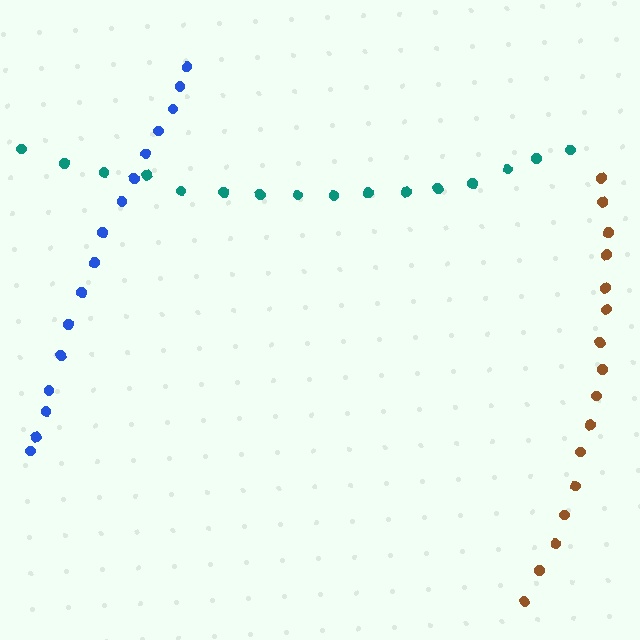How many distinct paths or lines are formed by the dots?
There are 3 distinct paths.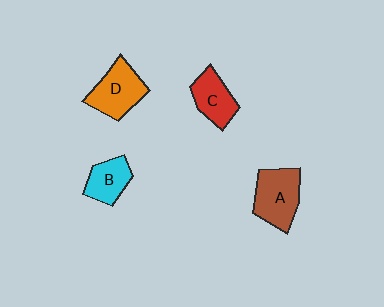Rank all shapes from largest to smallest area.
From largest to smallest: A (brown), D (orange), C (red), B (cyan).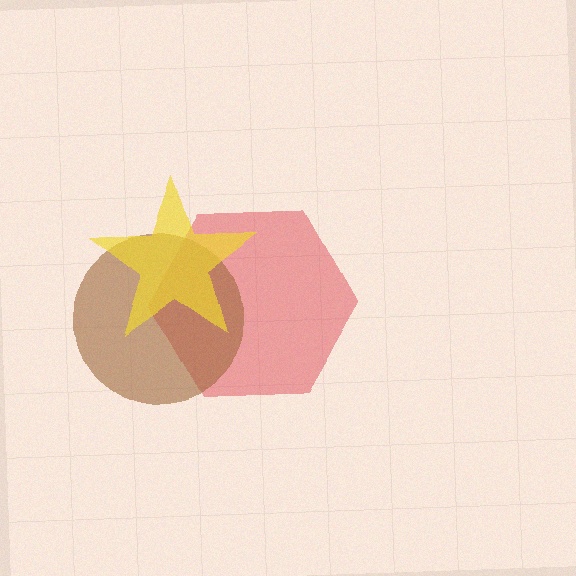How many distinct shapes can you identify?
There are 3 distinct shapes: a red hexagon, a brown circle, a yellow star.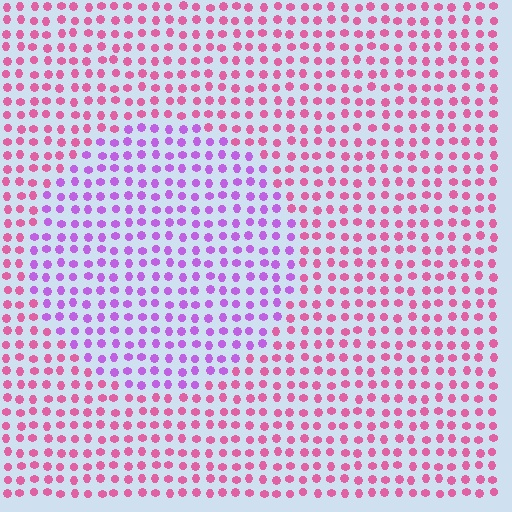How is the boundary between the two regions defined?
The boundary is defined purely by a slight shift in hue (about 44 degrees). Spacing, size, and orientation are identical on both sides.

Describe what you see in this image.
The image is filled with small pink elements in a uniform arrangement. A circle-shaped region is visible where the elements are tinted to a slightly different hue, forming a subtle color boundary.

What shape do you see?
I see a circle.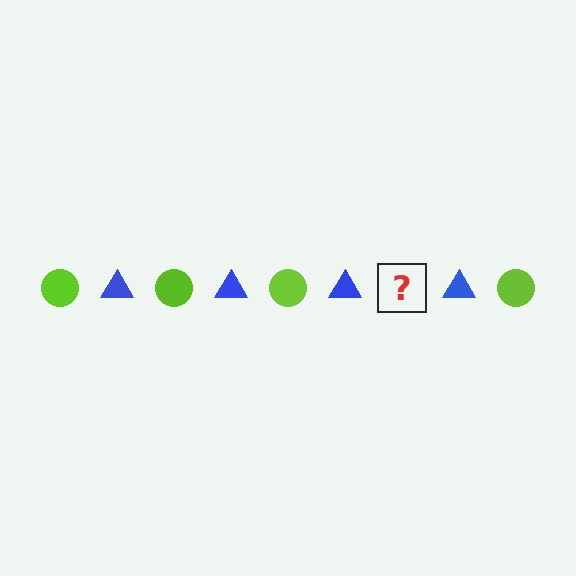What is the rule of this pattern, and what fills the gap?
The rule is that the pattern alternates between lime circle and blue triangle. The gap should be filled with a lime circle.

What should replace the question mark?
The question mark should be replaced with a lime circle.